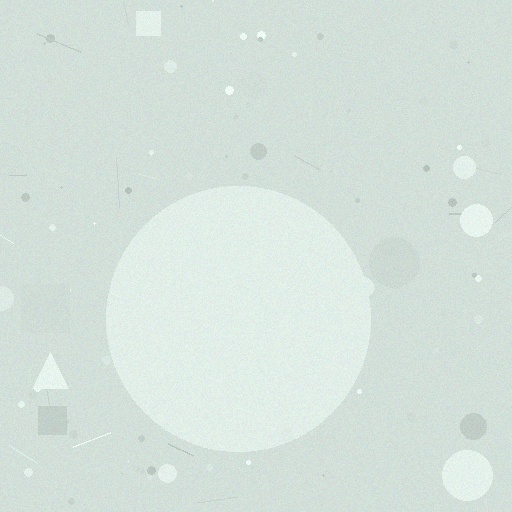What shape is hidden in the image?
A circle is hidden in the image.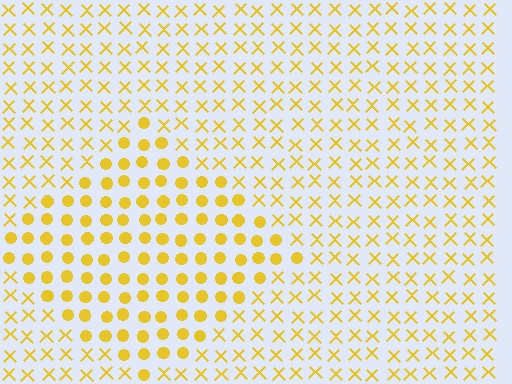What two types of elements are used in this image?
The image uses circles inside the diamond region and X marks outside it.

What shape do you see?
I see a diamond.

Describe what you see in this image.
The image is filled with small yellow elements arranged in a uniform grid. A diamond-shaped region contains circles, while the surrounding area contains X marks. The boundary is defined purely by the change in element shape.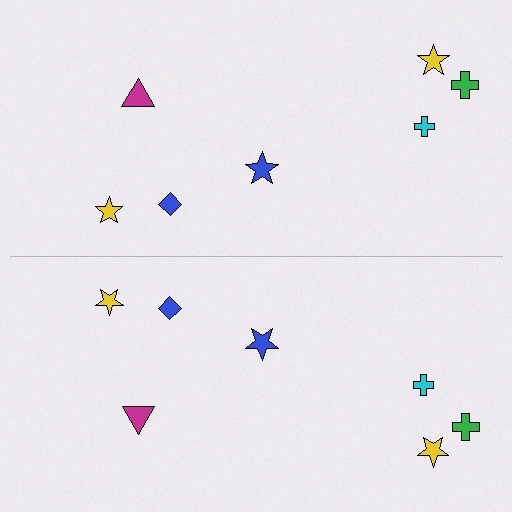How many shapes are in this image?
There are 14 shapes in this image.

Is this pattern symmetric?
Yes, this pattern has bilateral (reflection) symmetry.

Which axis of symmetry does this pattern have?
The pattern has a horizontal axis of symmetry running through the center of the image.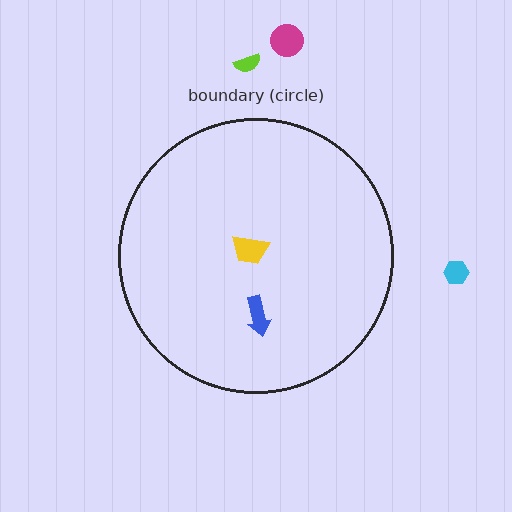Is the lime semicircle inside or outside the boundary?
Outside.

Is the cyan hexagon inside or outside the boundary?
Outside.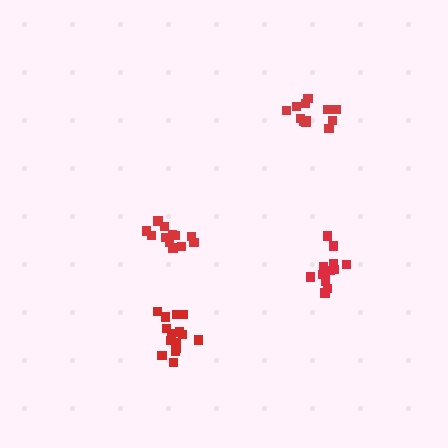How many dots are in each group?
Group 1: 13 dots, Group 2: 12 dots, Group 3: 12 dots, Group 4: 15 dots (52 total).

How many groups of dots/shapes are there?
There are 4 groups.